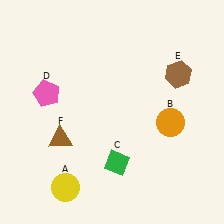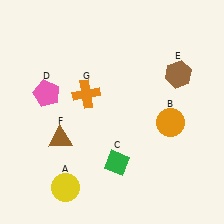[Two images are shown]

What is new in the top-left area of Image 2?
An orange cross (G) was added in the top-left area of Image 2.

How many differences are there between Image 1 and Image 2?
There is 1 difference between the two images.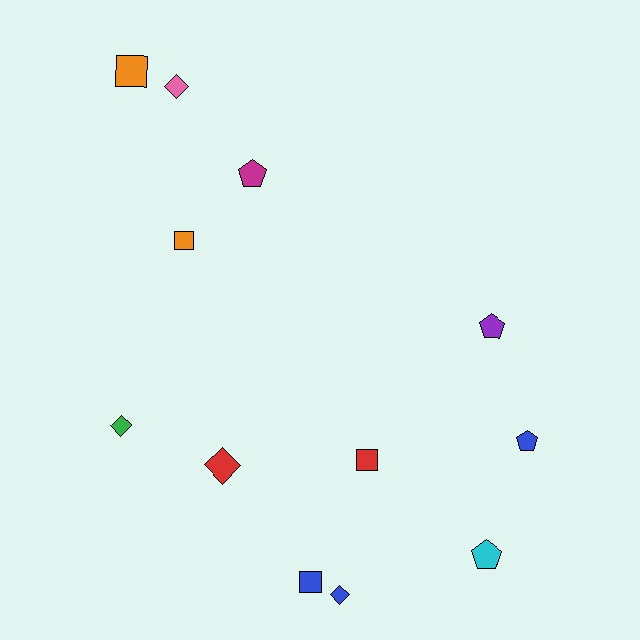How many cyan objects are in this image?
There is 1 cyan object.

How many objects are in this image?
There are 12 objects.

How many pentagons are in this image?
There are 4 pentagons.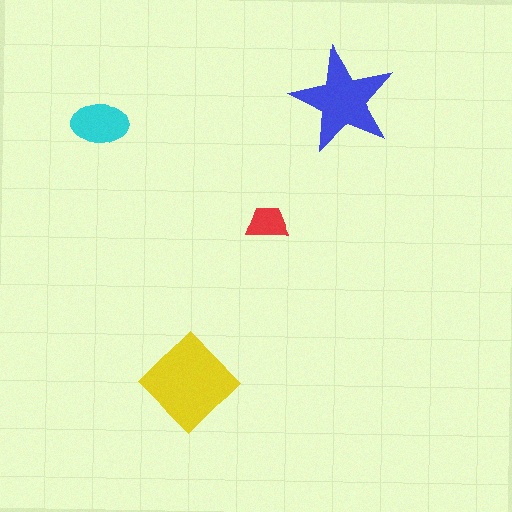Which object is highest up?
The blue star is topmost.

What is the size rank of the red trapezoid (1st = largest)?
4th.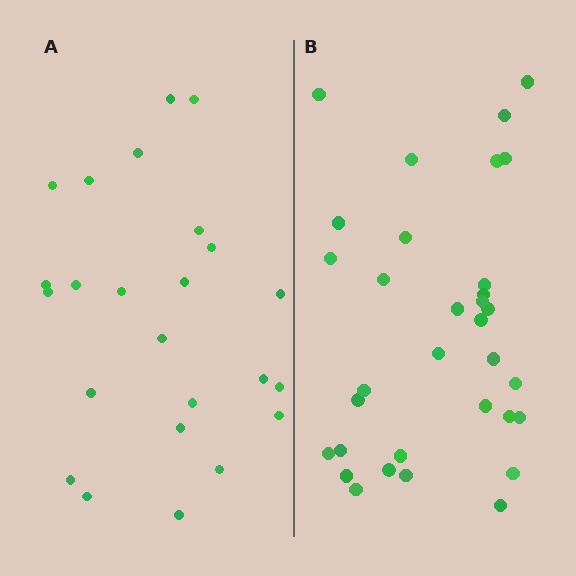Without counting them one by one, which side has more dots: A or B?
Region B (the right region) has more dots.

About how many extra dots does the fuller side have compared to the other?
Region B has roughly 8 or so more dots than region A.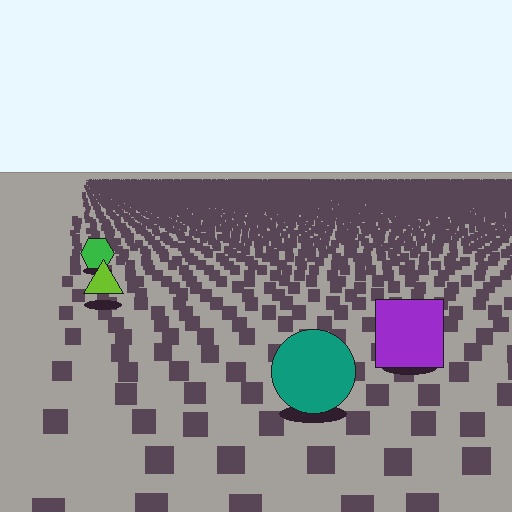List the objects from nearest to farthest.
From nearest to farthest: the teal circle, the purple square, the lime triangle, the green hexagon.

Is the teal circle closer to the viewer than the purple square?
Yes. The teal circle is closer — you can tell from the texture gradient: the ground texture is coarser near it.